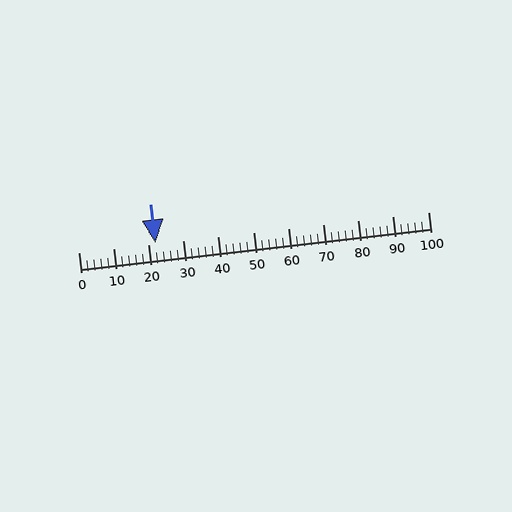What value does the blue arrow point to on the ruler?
The blue arrow points to approximately 22.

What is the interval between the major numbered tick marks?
The major tick marks are spaced 10 units apart.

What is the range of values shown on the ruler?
The ruler shows values from 0 to 100.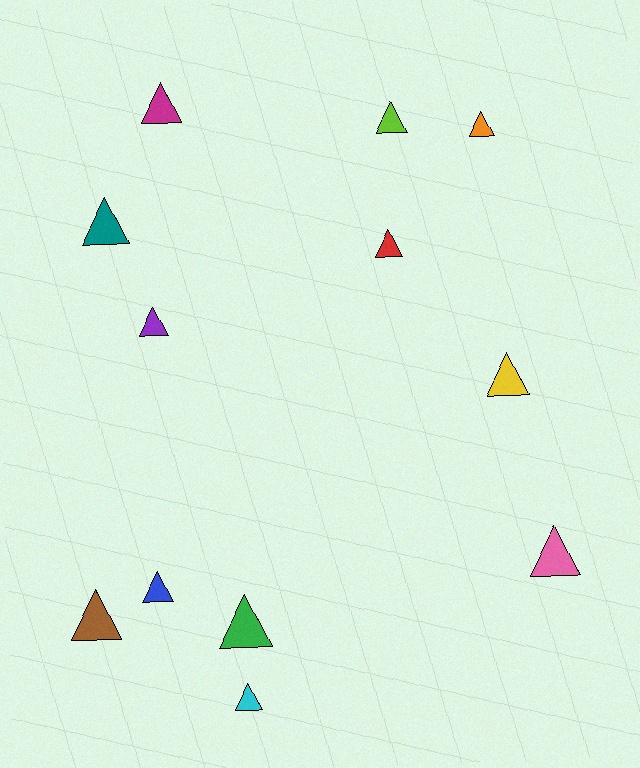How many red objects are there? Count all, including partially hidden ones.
There is 1 red object.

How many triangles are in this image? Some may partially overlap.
There are 12 triangles.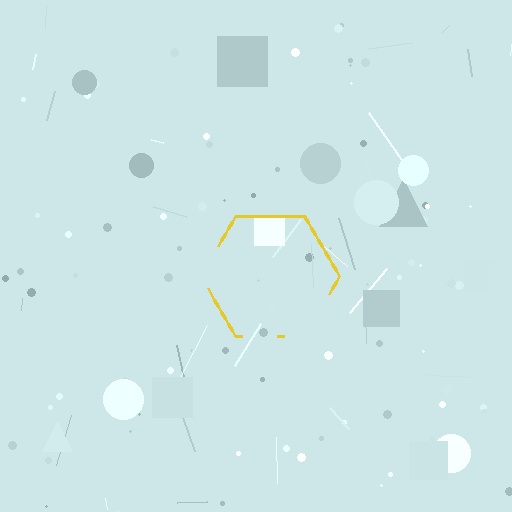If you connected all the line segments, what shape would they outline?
They would outline a hexagon.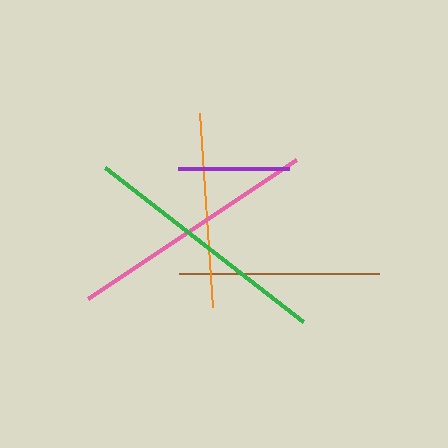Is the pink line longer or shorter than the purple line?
The pink line is longer than the purple line.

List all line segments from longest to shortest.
From longest to shortest: green, pink, brown, orange, purple.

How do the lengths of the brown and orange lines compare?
The brown and orange lines are approximately the same length.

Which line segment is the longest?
The green line is the longest at approximately 251 pixels.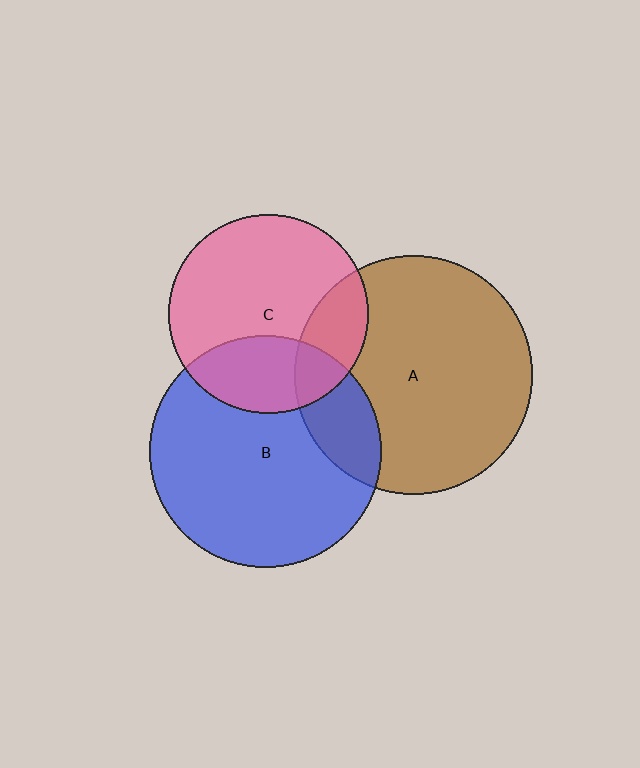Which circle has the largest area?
Circle A (brown).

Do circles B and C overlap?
Yes.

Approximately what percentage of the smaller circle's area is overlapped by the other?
Approximately 30%.